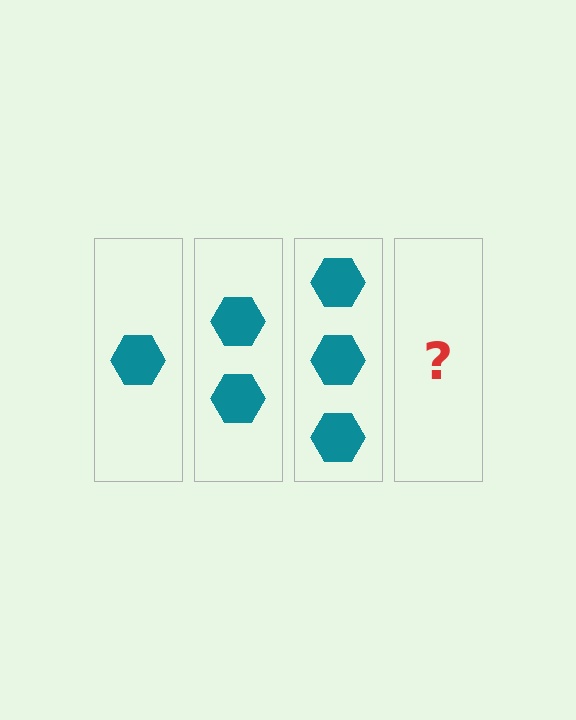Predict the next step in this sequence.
The next step is 4 hexagons.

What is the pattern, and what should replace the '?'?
The pattern is that each step adds one more hexagon. The '?' should be 4 hexagons.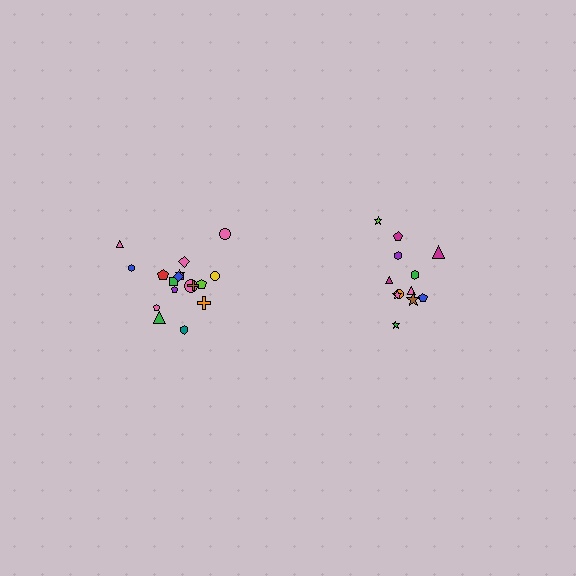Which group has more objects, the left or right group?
The left group.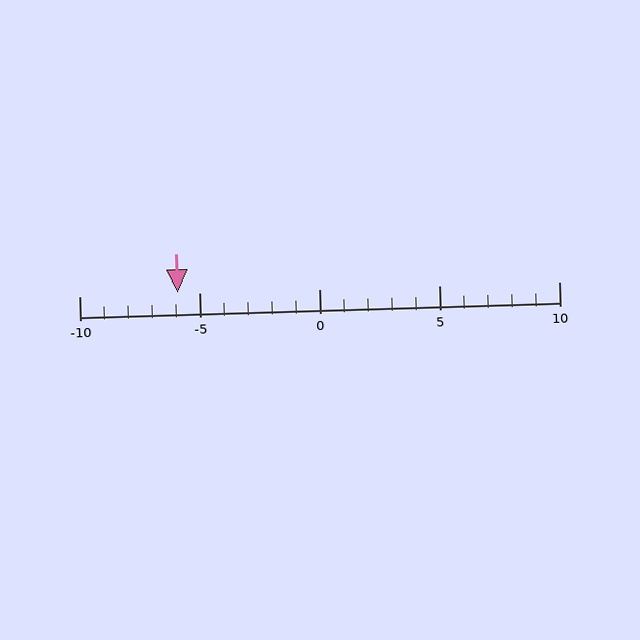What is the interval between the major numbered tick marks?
The major tick marks are spaced 5 units apart.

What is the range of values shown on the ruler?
The ruler shows values from -10 to 10.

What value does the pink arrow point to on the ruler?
The pink arrow points to approximately -6.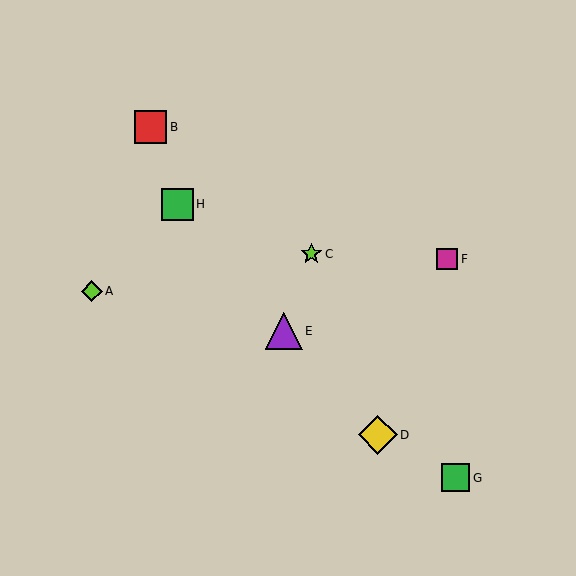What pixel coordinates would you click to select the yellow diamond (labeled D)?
Click at (378, 435) to select the yellow diamond D.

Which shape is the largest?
The yellow diamond (labeled D) is the largest.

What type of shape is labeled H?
Shape H is a green square.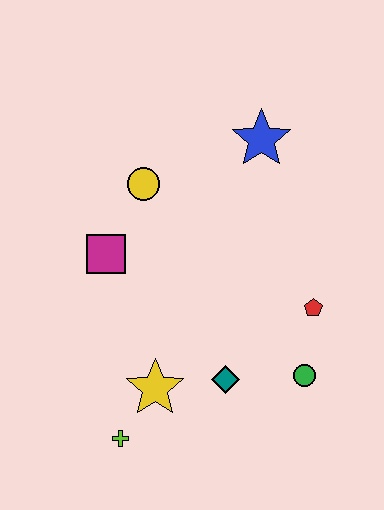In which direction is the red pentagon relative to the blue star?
The red pentagon is below the blue star.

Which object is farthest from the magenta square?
The green circle is farthest from the magenta square.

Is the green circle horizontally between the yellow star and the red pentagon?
Yes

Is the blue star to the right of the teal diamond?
Yes